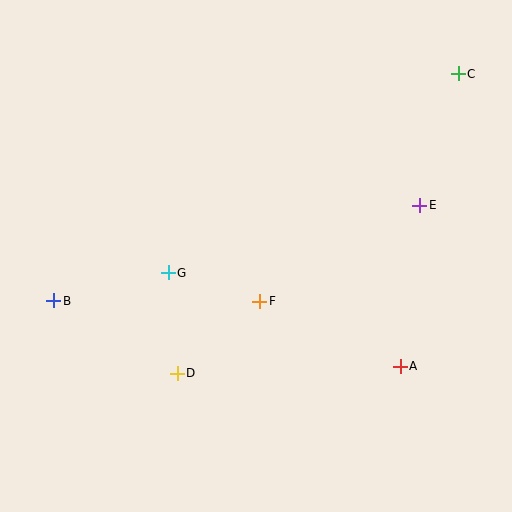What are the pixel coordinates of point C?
Point C is at (458, 74).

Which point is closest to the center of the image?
Point F at (260, 301) is closest to the center.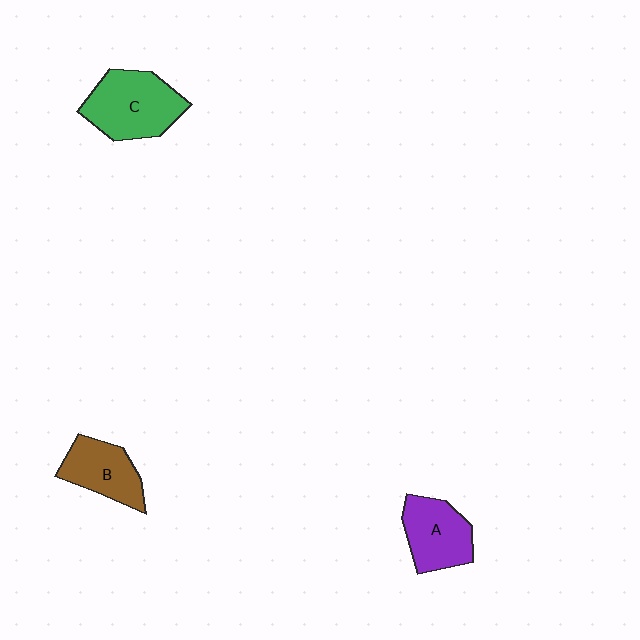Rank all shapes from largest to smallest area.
From largest to smallest: C (green), A (purple), B (brown).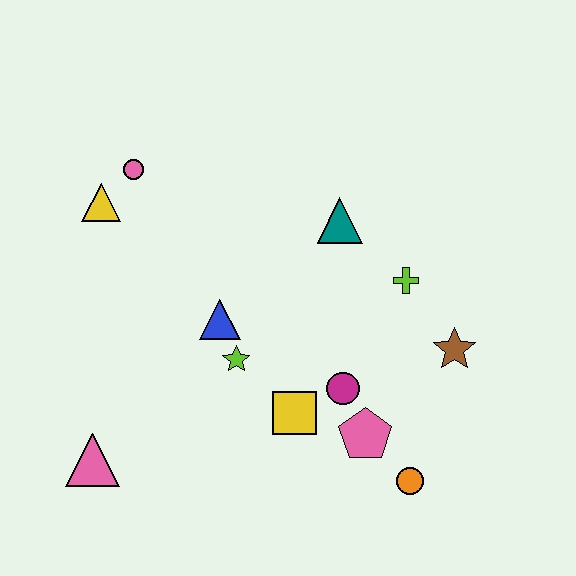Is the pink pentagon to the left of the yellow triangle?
No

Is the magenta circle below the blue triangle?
Yes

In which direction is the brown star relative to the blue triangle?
The brown star is to the right of the blue triangle.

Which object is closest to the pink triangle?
The lime star is closest to the pink triangle.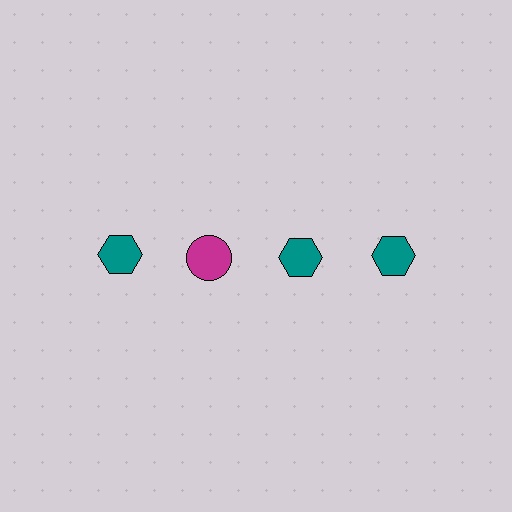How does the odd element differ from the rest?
It differs in both color (magenta instead of teal) and shape (circle instead of hexagon).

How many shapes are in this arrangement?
There are 4 shapes arranged in a grid pattern.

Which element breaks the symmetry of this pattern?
The magenta circle in the top row, second from left column breaks the symmetry. All other shapes are teal hexagons.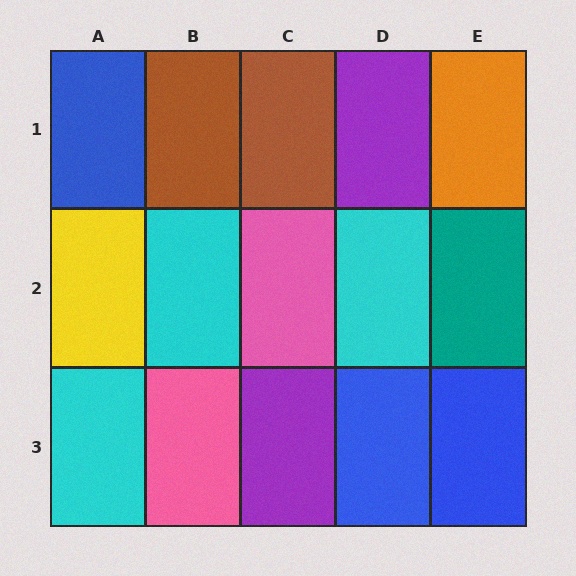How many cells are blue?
3 cells are blue.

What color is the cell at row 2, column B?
Cyan.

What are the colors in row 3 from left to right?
Cyan, pink, purple, blue, blue.